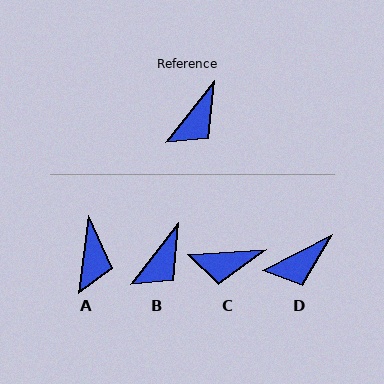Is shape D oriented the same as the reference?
No, it is off by about 25 degrees.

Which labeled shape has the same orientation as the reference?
B.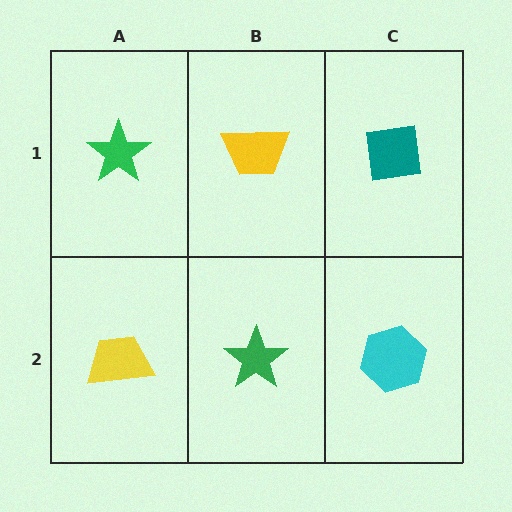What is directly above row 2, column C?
A teal square.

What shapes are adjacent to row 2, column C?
A teal square (row 1, column C), a green star (row 2, column B).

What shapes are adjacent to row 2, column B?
A yellow trapezoid (row 1, column B), a yellow trapezoid (row 2, column A), a cyan hexagon (row 2, column C).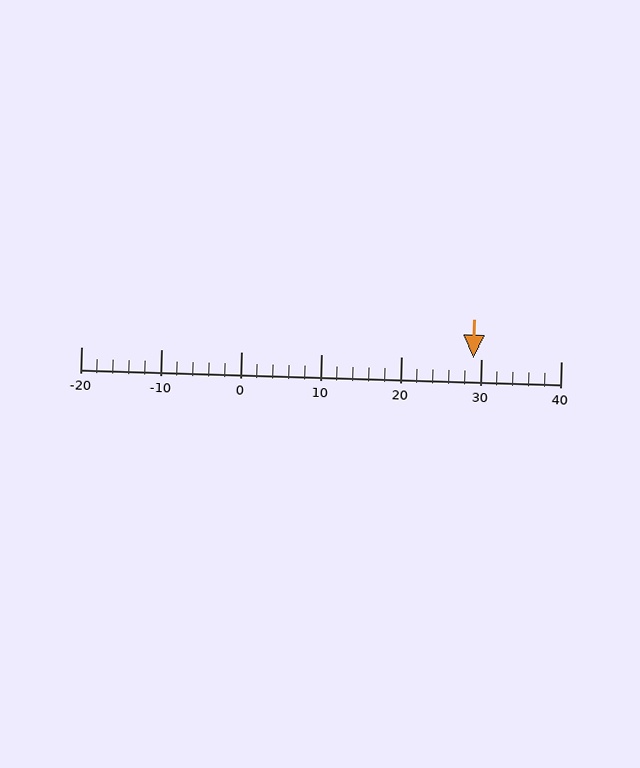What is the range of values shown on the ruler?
The ruler shows values from -20 to 40.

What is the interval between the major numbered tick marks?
The major tick marks are spaced 10 units apart.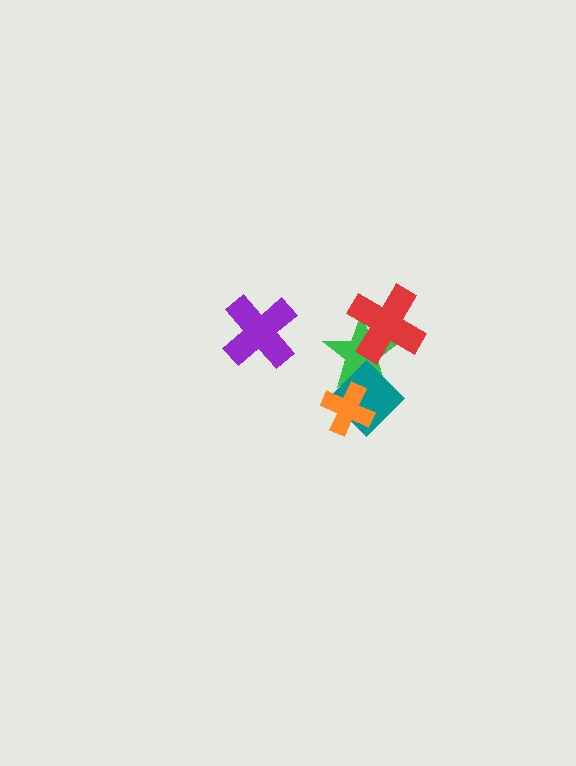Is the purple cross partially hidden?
No, no other shape covers it.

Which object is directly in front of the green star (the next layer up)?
The teal diamond is directly in front of the green star.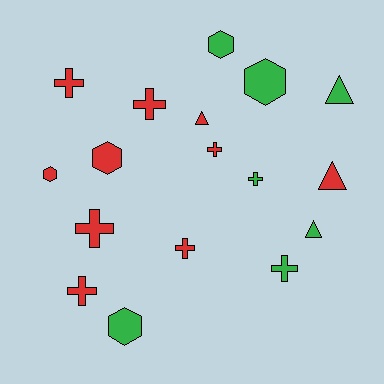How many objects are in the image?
There are 17 objects.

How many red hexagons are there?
There are 2 red hexagons.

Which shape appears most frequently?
Cross, with 8 objects.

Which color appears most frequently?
Red, with 10 objects.